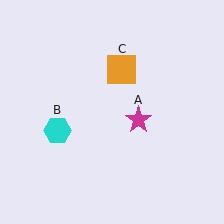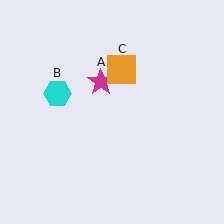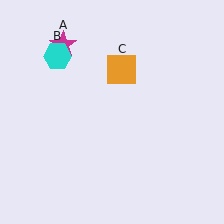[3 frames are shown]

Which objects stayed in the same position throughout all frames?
Orange square (object C) remained stationary.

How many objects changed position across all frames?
2 objects changed position: magenta star (object A), cyan hexagon (object B).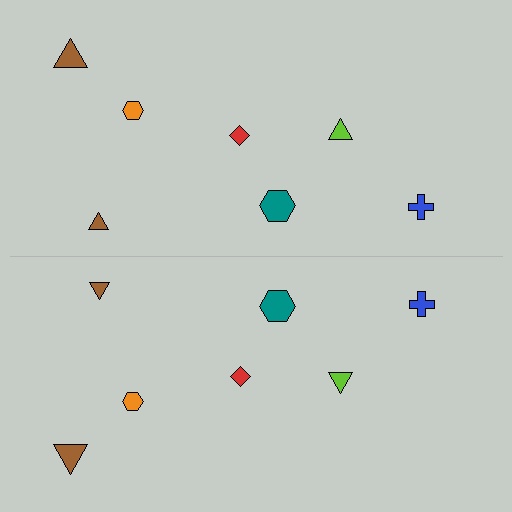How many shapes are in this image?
There are 14 shapes in this image.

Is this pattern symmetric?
Yes, this pattern has bilateral (reflection) symmetry.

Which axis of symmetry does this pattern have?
The pattern has a horizontal axis of symmetry running through the center of the image.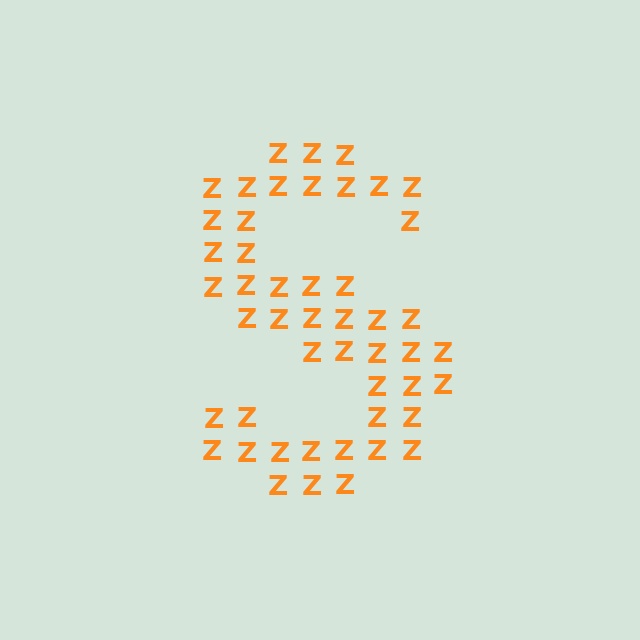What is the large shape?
The large shape is the letter S.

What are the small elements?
The small elements are letter Z's.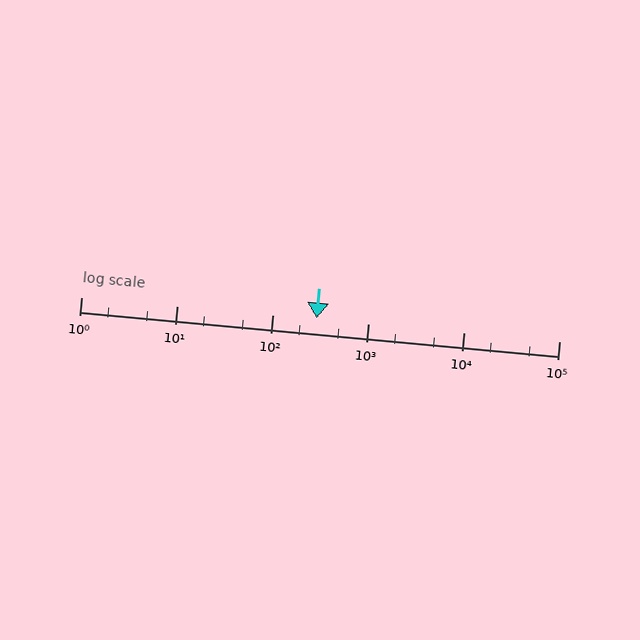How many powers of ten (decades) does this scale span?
The scale spans 5 decades, from 1 to 100000.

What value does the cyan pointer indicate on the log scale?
The pointer indicates approximately 290.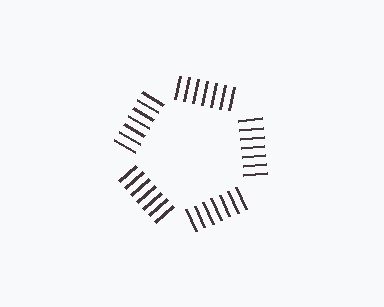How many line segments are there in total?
35 — 7 along each of the 5 edges.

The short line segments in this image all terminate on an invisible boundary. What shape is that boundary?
An illusory pentagon — the line segments terminate on its edges but no continuous stroke is drawn.